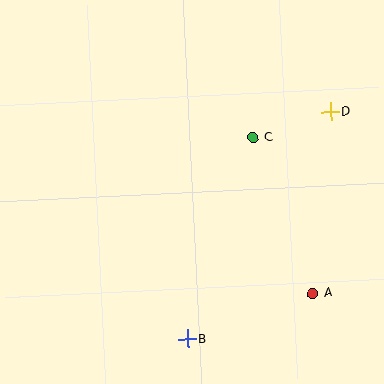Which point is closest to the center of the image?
Point C at (253, 138) is closest to the center.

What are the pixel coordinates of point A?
Point A is at (313, 293).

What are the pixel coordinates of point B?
Point B is at (187, 339).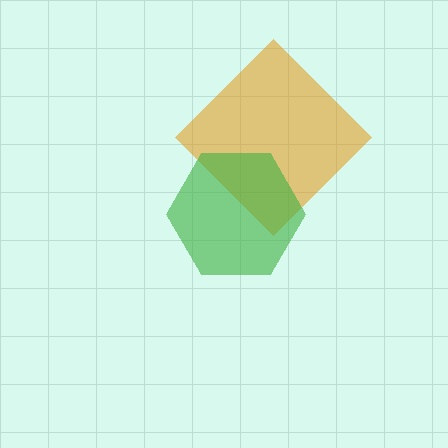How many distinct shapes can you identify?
There are 2 distinct shapes: an orange diamond, a green hexagon.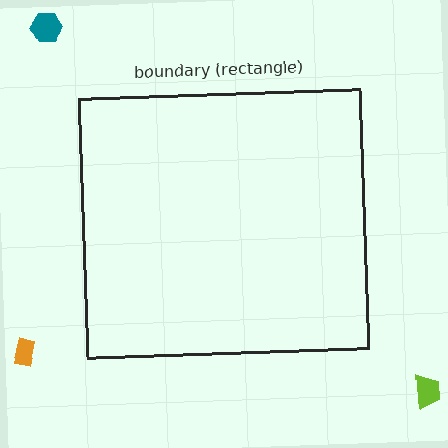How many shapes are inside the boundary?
0 inside, 3 outside.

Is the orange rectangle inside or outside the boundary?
Outside.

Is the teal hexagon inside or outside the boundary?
Outside.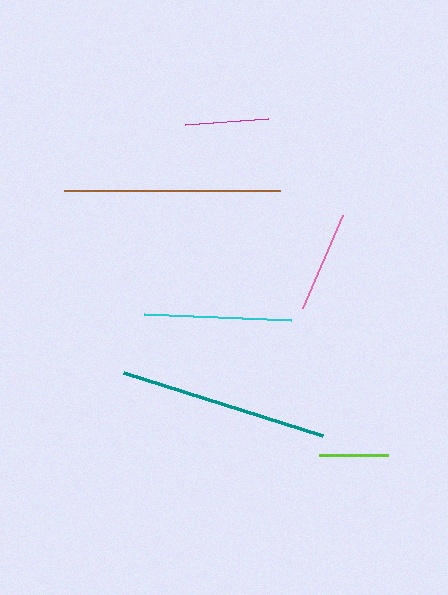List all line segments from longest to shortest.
From longest to shortest: brown, teal, cyan, pink, magenta, lime.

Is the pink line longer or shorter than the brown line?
The brown line is longer than the pink line.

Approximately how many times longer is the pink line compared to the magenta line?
The pink line is approximately 1.2 times the length of the magenta line.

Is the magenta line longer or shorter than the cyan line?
The cyan line is longer than the magenta line.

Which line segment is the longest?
The brown line is the longest at approximately 216 pixels.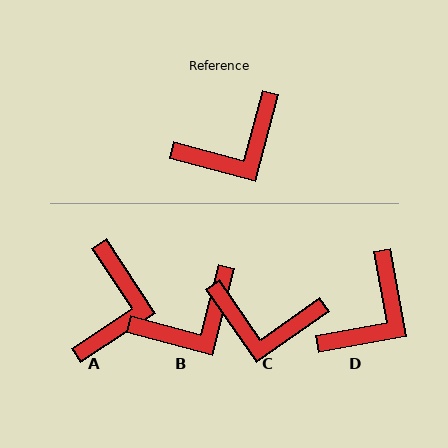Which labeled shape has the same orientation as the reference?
B.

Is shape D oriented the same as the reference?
No, it is off by about 25 degrees.